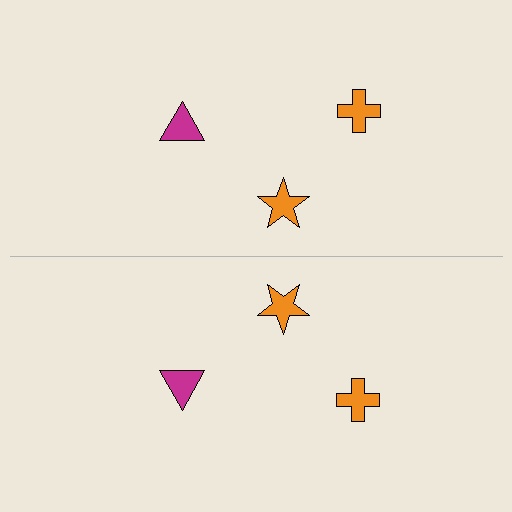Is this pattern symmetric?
Yes, this pattern has bilateral (reflection) symmetry.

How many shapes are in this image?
There are 6 shapes in this image.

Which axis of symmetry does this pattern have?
The pattern has a horizontal axis of symmetry running through the center of the image.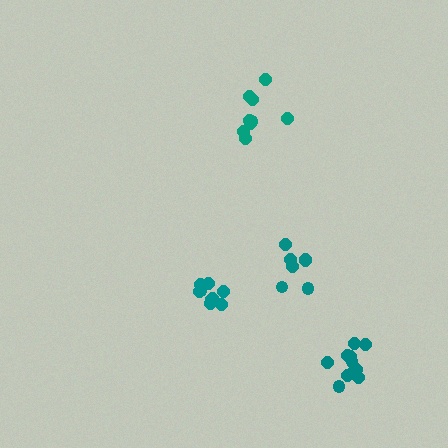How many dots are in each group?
Group 1: 9 dots, Group 2: 7 dots, Group 3: 9 dots, Group 4: 11 dots (36 total).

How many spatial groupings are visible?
There are 4 spatial groupings.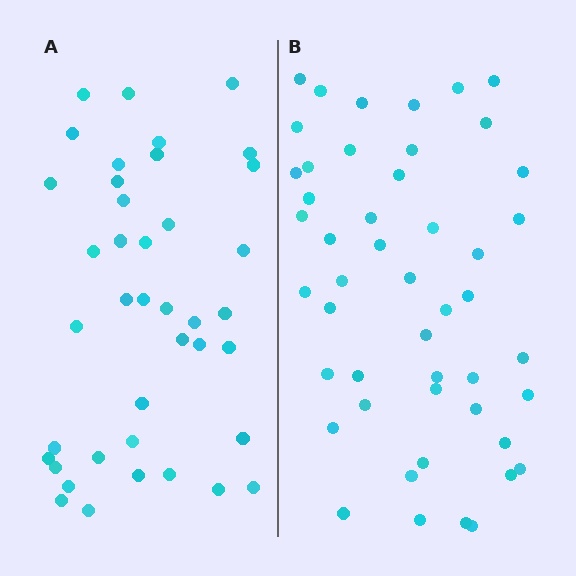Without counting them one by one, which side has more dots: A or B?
Region B (the right region) has more dots.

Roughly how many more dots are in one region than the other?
Region B has roughly 8 or so more dots than region A.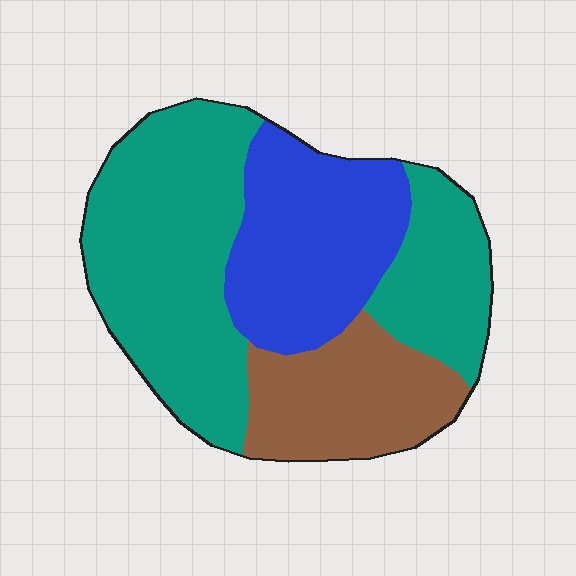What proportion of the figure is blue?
Blue takes up between a quarter and a half of the figure.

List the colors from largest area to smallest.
From largest to smallest: teal, blue, brown.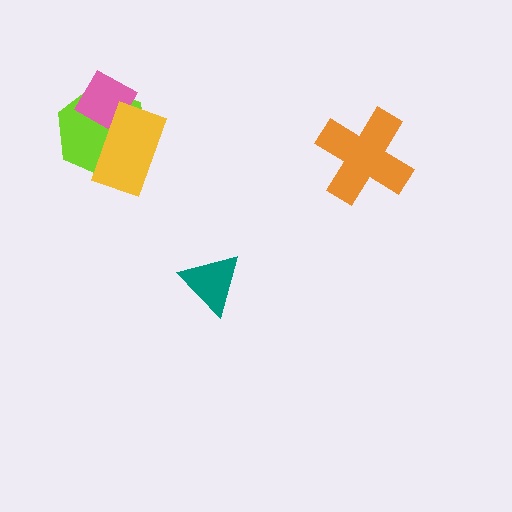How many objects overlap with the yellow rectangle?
2 objects overlap with the yellow rectangle.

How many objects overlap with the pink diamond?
2 objects overlap with the pink diamond.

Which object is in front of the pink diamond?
The yellow rectangle is in front of the pink diamond.